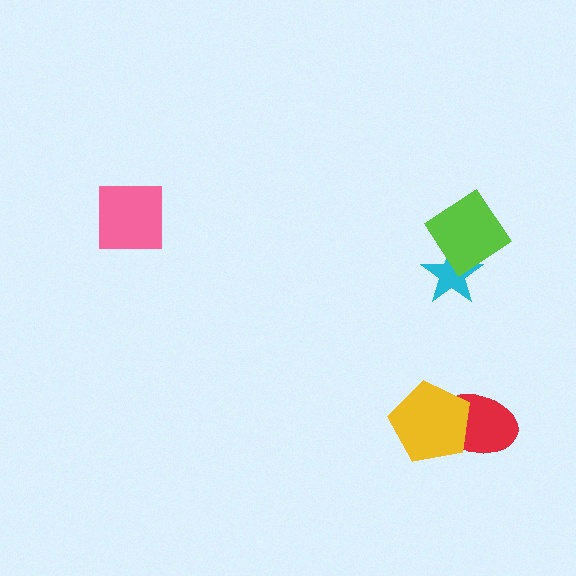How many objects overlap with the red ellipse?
1 object overlaps with the red ellipse.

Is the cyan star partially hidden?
Yes, it is partially covered by another shape.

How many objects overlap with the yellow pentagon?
1 object overlaps with the yellow pentagon.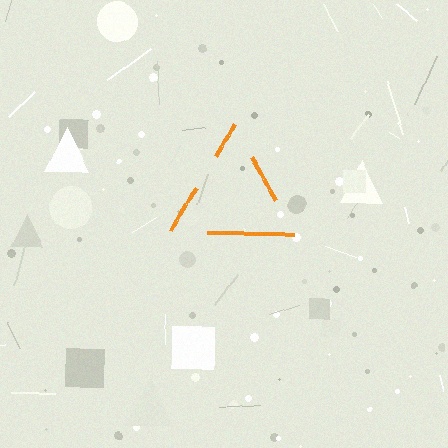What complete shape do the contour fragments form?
The contour fragments form a triangle.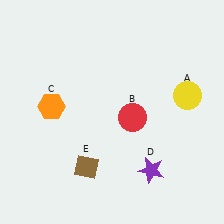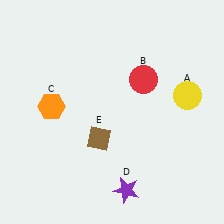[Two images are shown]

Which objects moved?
The objects that moved are: the red circle (B), the purple star (D), the brown diamond (E).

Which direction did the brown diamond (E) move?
The brown diamond (E) moved up.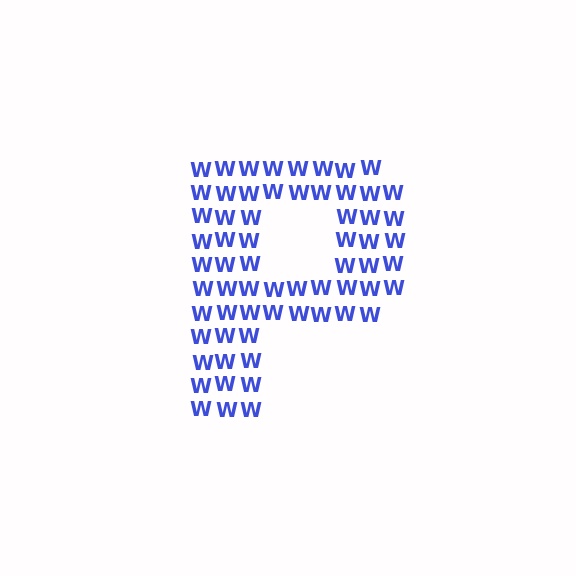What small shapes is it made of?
It is made of small letter W's.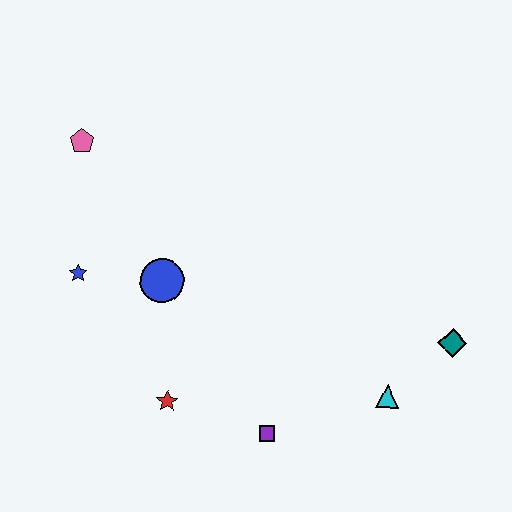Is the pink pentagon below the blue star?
No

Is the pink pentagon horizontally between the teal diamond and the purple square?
No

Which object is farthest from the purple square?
The pink pentagon is farthest from the purple square.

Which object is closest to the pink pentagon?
The blue star is closest to the pink pentagon.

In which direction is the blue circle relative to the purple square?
The blue circle is above the purple square.